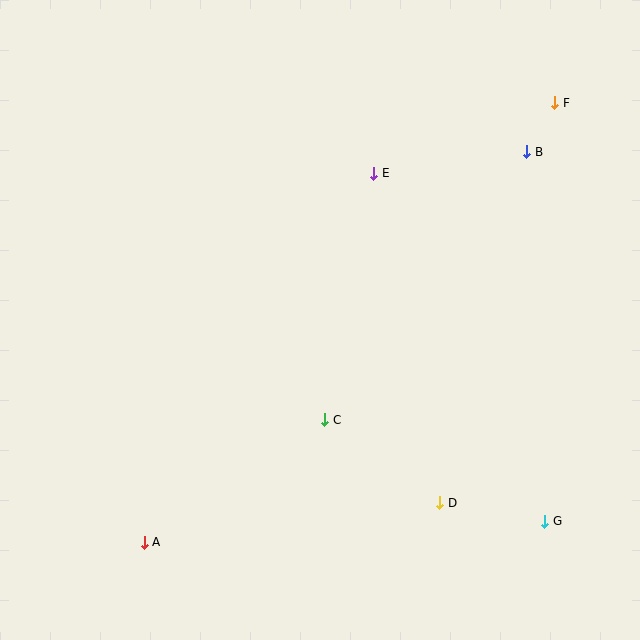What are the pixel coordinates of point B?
Point B is at (527, 152).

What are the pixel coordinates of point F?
Point F is at (555, 103).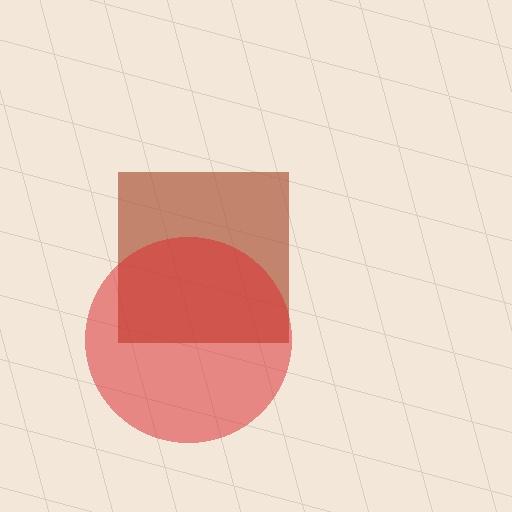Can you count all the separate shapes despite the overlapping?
Yes, there are 2 separate shapes.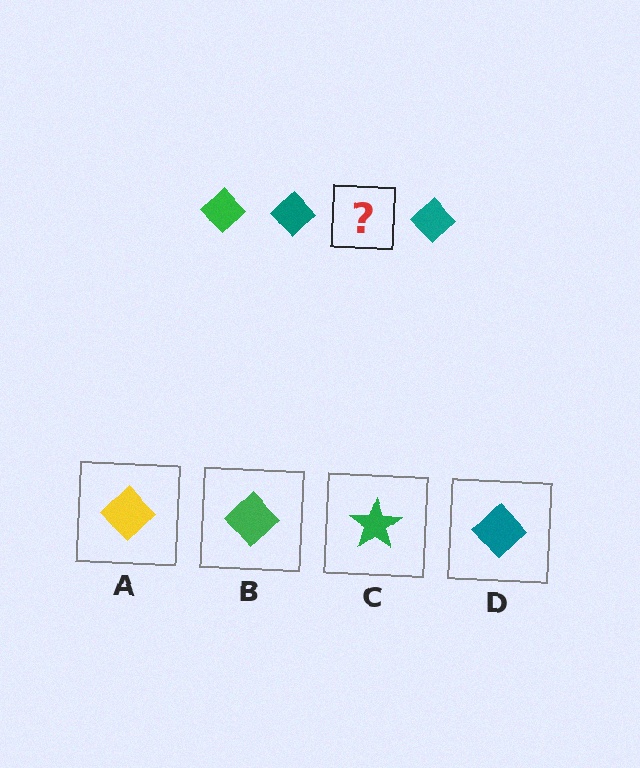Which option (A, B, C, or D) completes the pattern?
B.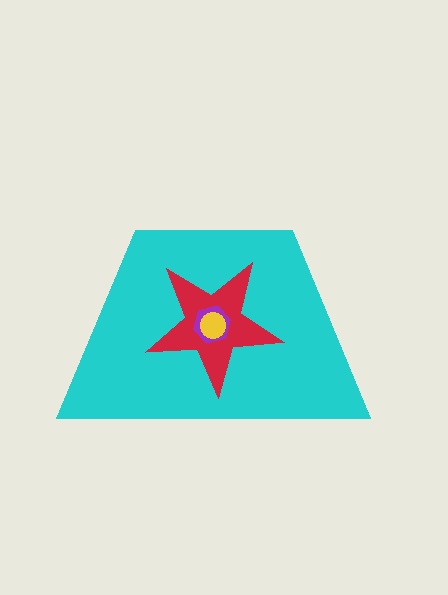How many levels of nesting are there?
4.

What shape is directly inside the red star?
The purple hexagon.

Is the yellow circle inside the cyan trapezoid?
Yes.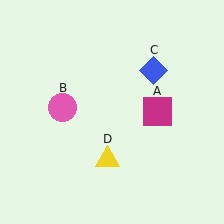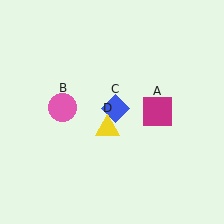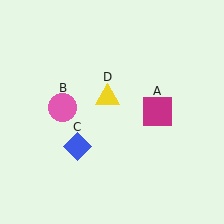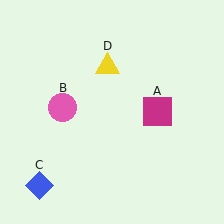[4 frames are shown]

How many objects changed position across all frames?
2 objects changed position: blue diamond (object C), yellow triangle (object D).